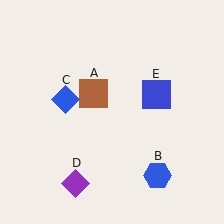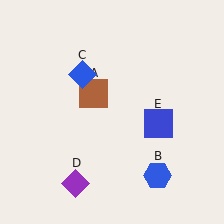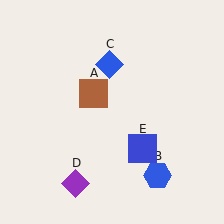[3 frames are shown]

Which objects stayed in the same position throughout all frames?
Brown square (object A) and blue hexagon (object B) and purple diamond (object D) remained stationary.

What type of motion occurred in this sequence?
The blue diamond (object C), blue square (object E) rotated clockwise around the center of the scene.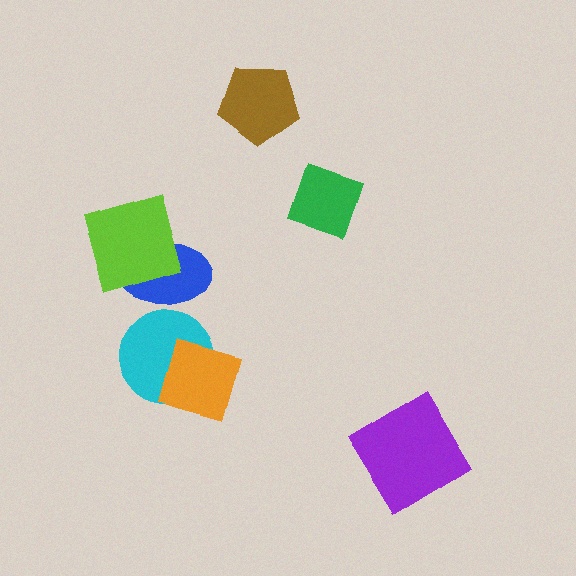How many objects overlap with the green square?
0 objects overlap with the green square.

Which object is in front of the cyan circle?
The orange diamond is in front of the cyan circle.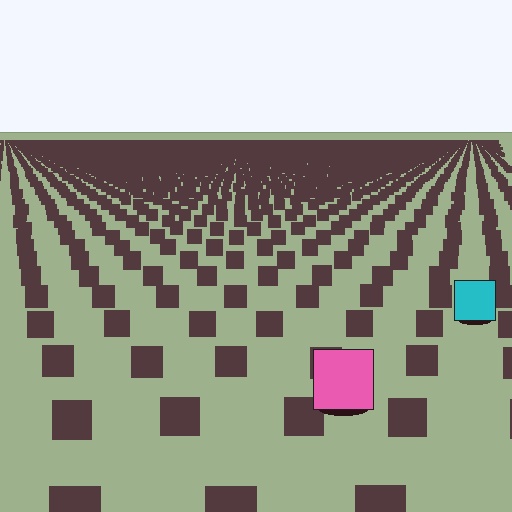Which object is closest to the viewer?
The pink square is closest. The texture marks near it are larger and more spread out.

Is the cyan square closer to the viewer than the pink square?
No. The pink square is closer — you can tell from the texture gradient: the ground texture is coarser near it.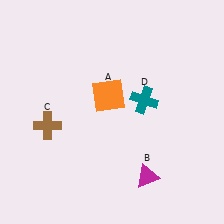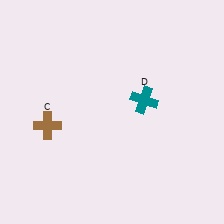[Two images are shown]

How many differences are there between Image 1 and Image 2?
There are 2 differences between the two images.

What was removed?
The magenta triangle (B), the orange square (A) were removed in Image 2.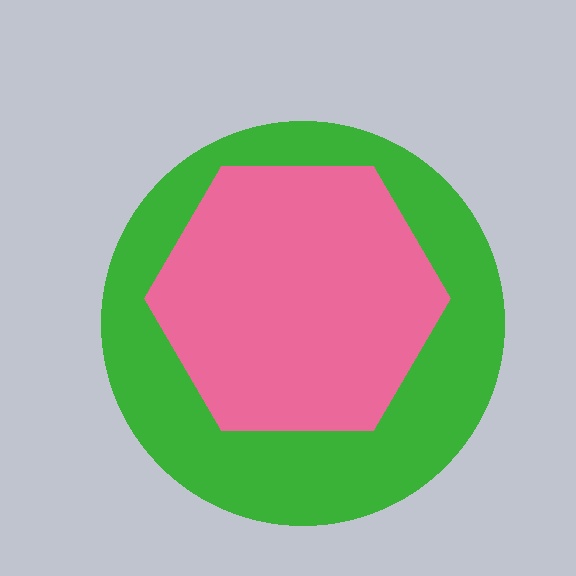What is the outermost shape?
The green circle.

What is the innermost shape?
The pink hexagon.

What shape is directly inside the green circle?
The pink hexagon.